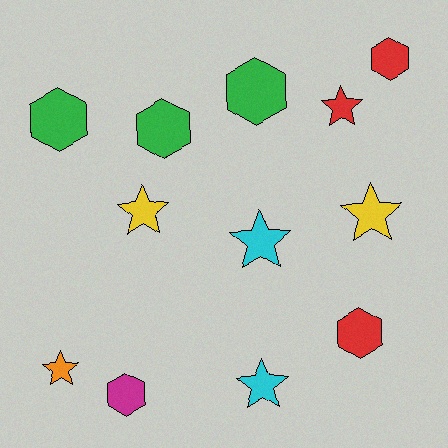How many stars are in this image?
There are 6 stars.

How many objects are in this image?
There are 12 objects.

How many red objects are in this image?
There are 3 red objects.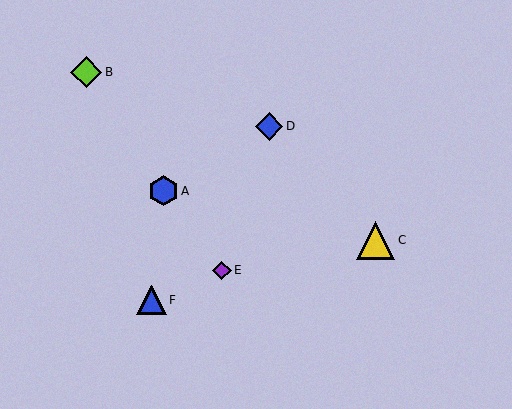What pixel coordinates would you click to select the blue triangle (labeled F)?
Click at (152, 300) to select the blue triangle F.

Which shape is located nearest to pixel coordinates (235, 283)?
The purple diamond (labeled E) at (222, 270) is nearest to that location.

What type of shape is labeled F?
Shape F is a blue triangle.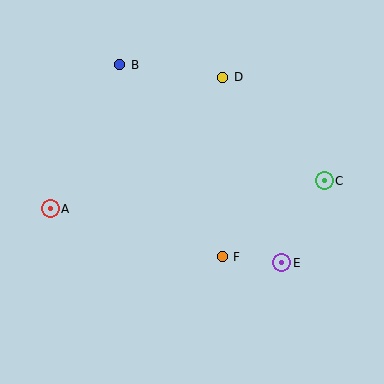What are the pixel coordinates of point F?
Point F is at (222, 257).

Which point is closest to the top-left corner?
Point B is closest to the top-left corner.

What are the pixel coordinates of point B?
Point B is at (119, 65).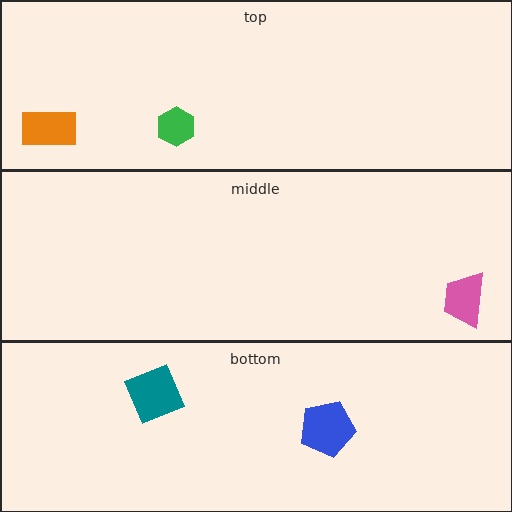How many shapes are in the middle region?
1.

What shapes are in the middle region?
The pink trapezoid.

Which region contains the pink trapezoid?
The middle region.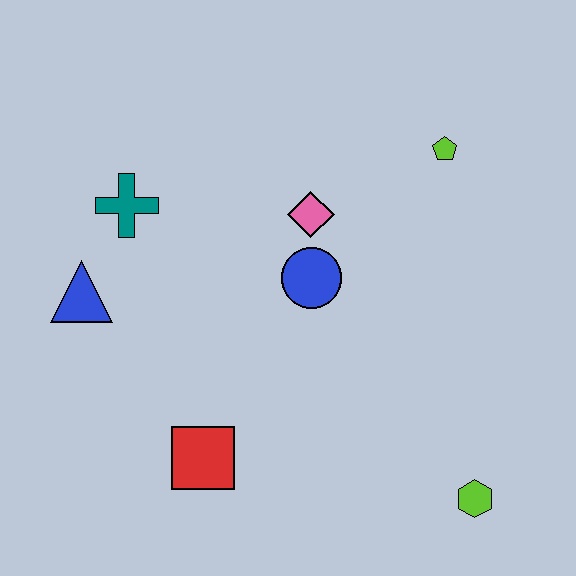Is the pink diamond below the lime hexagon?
No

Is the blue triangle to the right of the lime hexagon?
No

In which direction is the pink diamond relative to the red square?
The pink diamond is above the red square.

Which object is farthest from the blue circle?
The lime hexagon is farthest from the blue circle.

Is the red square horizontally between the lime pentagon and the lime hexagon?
No